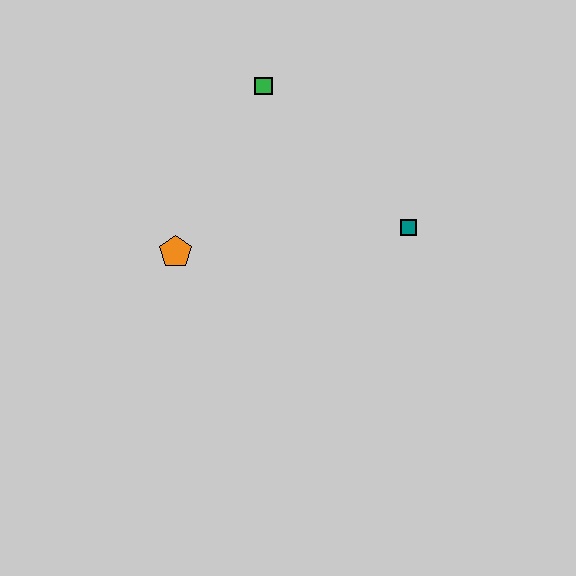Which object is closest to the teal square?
The green square is closest to the teal square.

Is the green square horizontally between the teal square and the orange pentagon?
Yes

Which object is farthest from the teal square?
The orange pentagon is farthest from the teal square.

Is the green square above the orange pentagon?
Yes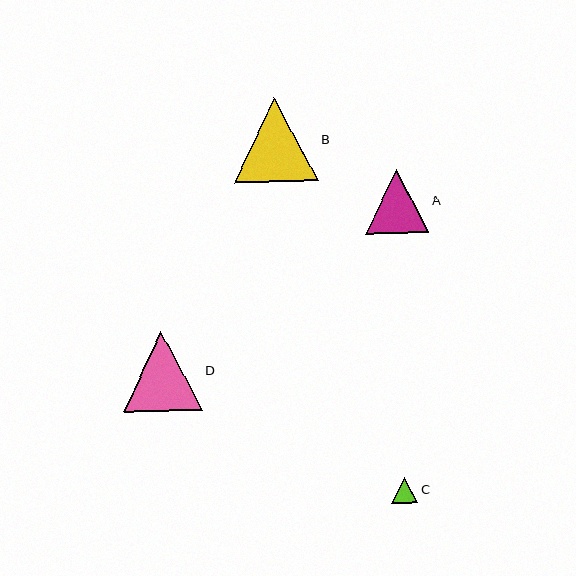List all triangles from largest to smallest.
From largest to smallest: B, D, A, C.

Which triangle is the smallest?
Triangle C is the smallest with a size of approximately 26 pixels.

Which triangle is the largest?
Triangle B is the largest with a size of approximately 84 pixels.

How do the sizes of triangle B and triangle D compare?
Triangle B and triangle D are approximately the same size.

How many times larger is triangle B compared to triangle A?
Triangle B is approximately 1.3 times the size of triangle A.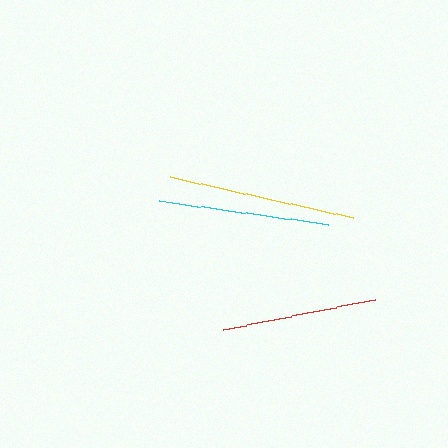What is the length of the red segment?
The red segment is approximately 154 pixels long.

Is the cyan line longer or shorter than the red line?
The cyan line is longer than the red line.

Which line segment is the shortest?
The red line is the shortest at approximately 154 pixels.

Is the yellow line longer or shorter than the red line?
The yellow line is longer than the red line.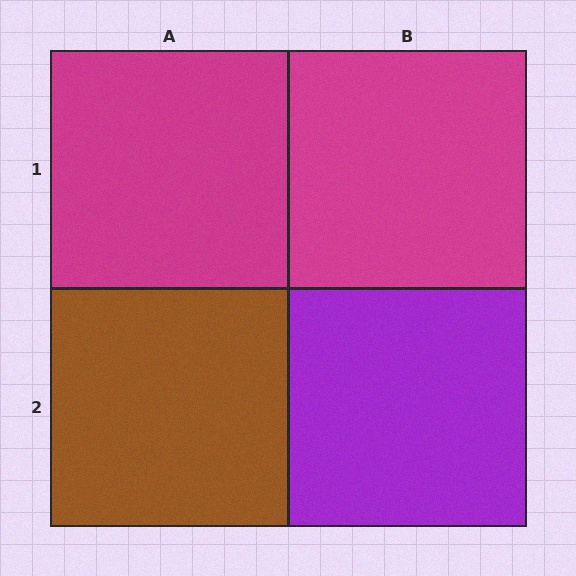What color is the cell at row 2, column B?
Purple.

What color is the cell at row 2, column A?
Brown.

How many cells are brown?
1 cell is brown.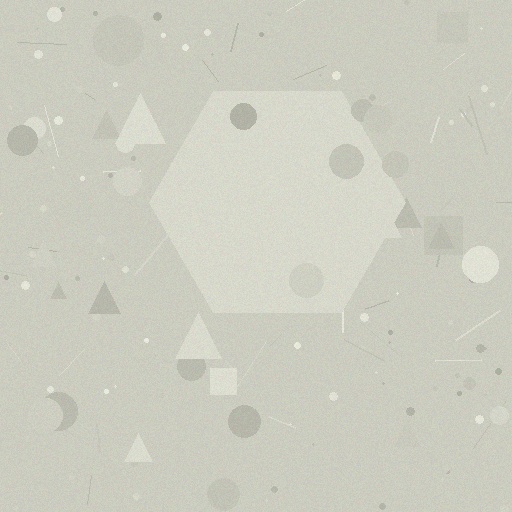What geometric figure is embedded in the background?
A hexagon is embedded in the background.